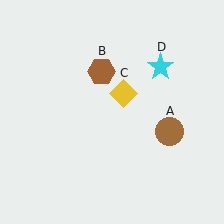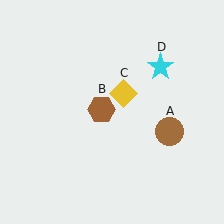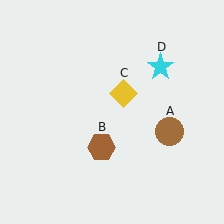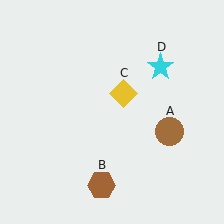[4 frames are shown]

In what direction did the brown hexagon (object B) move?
The brown hexagon (object B) moved down.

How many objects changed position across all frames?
1 object changed position: brown hexagon (object B).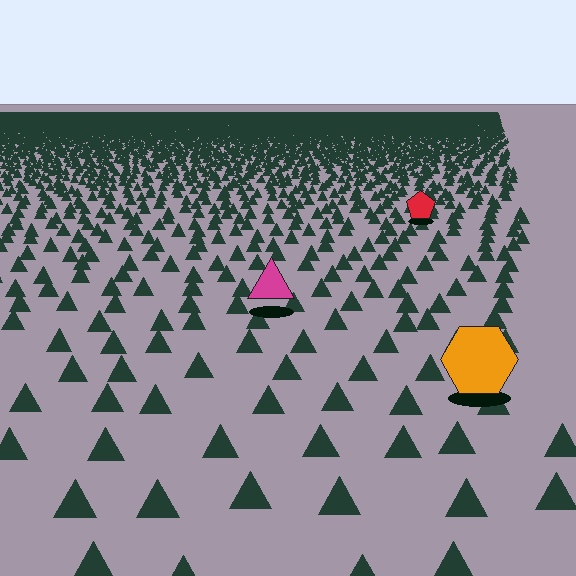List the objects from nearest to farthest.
From nearest to farthest: the orange hexagon, the magenta triangle, the red pentagon.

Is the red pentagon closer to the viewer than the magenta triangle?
No. The magenta triangle is closer — you can tell from the texture gradient: the ground texture is coarser near it.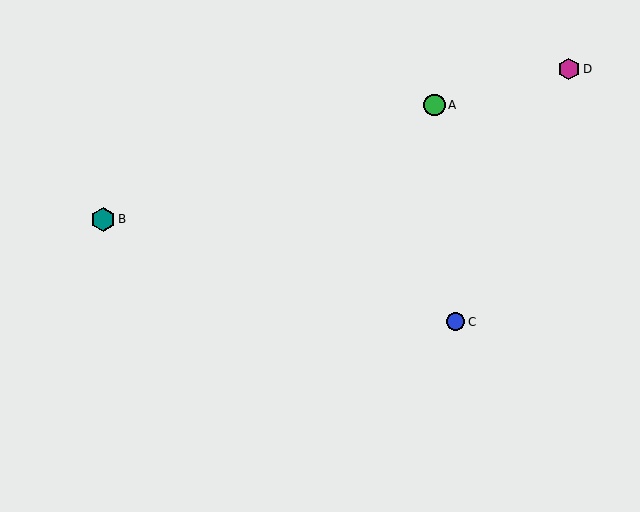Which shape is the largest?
The teal hexagon (labeled B) is the largest.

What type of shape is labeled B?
Shape B is a teal hexagon.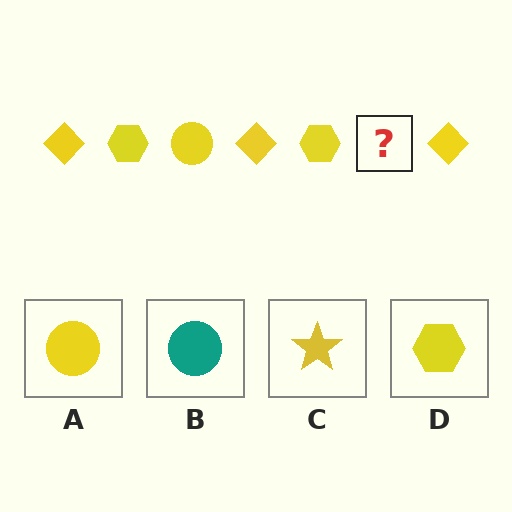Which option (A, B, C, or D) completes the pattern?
A.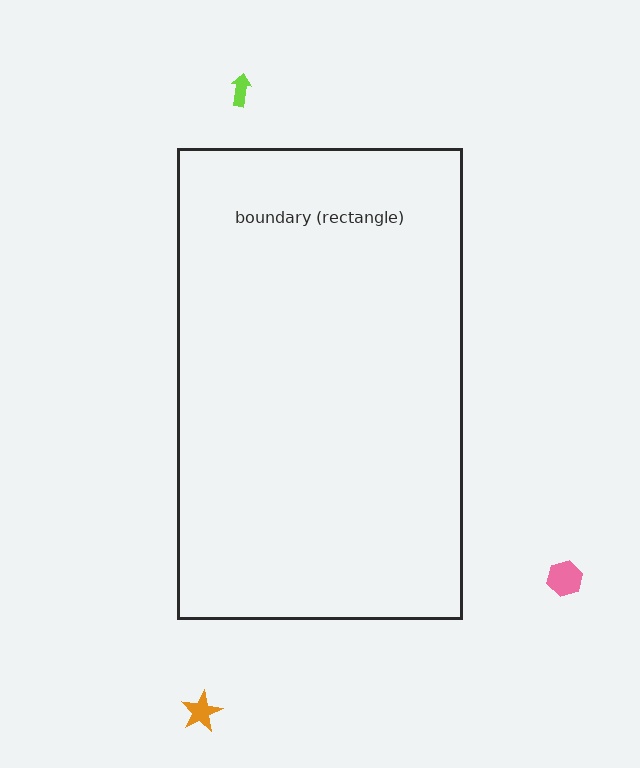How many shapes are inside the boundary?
0 inside, 3 outside.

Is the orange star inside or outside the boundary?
Outside.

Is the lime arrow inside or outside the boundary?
Outside.